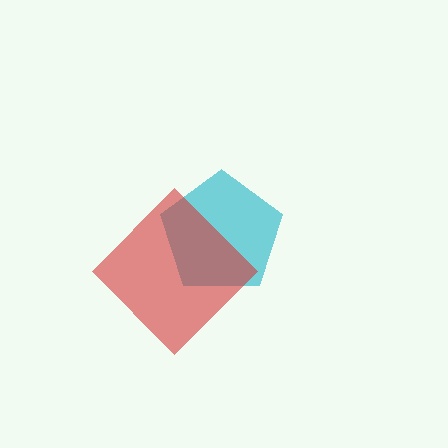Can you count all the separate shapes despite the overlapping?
Yes, there are 2 separate shapes.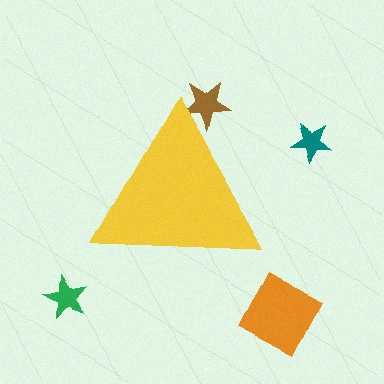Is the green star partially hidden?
No, the green star is fully visible.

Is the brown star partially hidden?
Yes, the brown star is partially hidden behind the yellow triangle.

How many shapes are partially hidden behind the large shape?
1 shape is partially hidden.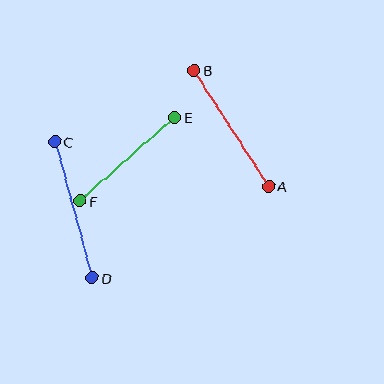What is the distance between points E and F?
The distance is approximately 126 pixels.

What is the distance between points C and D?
The distance is approximately 141 pixels.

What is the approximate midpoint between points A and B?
The midpoint is at approximately (231, 128) pixels.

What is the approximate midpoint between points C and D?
The midpoint is at approximately (73, 210) pixels.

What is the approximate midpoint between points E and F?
The midpoint is at approximately (127, 159) pixels.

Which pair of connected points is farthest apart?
Points C and D are farthest apart.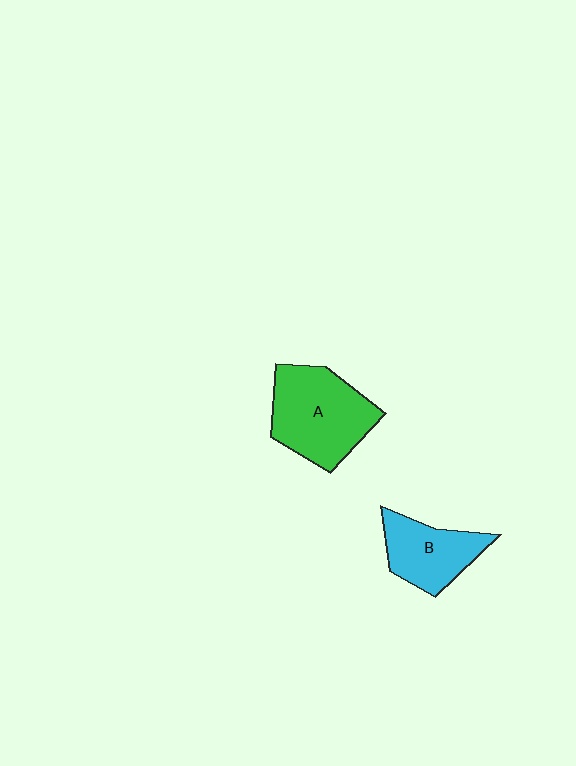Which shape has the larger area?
Shape A (green).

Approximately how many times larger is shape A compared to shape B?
Approximately 1.5 times.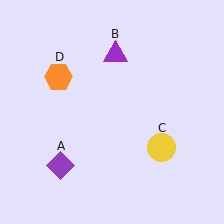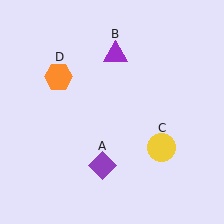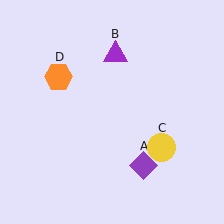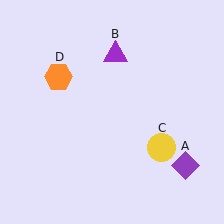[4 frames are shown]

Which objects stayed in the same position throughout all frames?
Purple triangle (object B) and yellow circle (object C) and orange hexagon (object D) remained stationary.